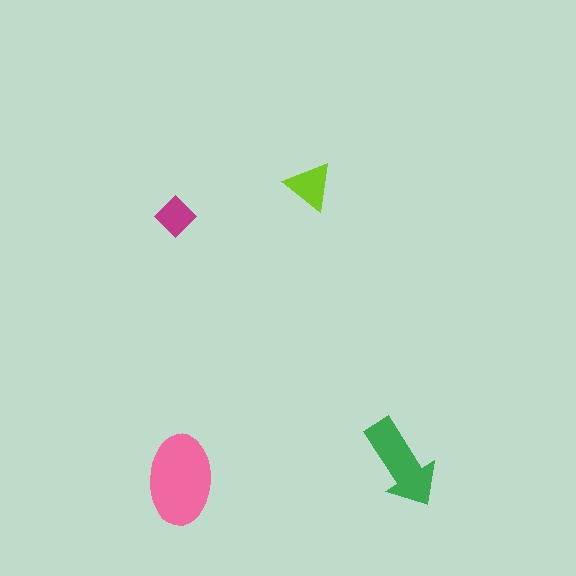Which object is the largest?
The pink ellipse.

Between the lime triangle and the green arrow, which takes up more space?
The green arrow.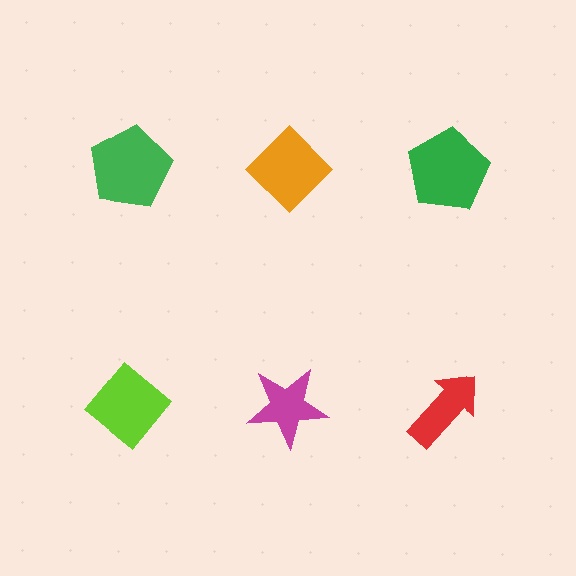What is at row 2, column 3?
A red arrow.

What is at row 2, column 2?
A magenta star.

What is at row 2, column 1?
A lime diamond.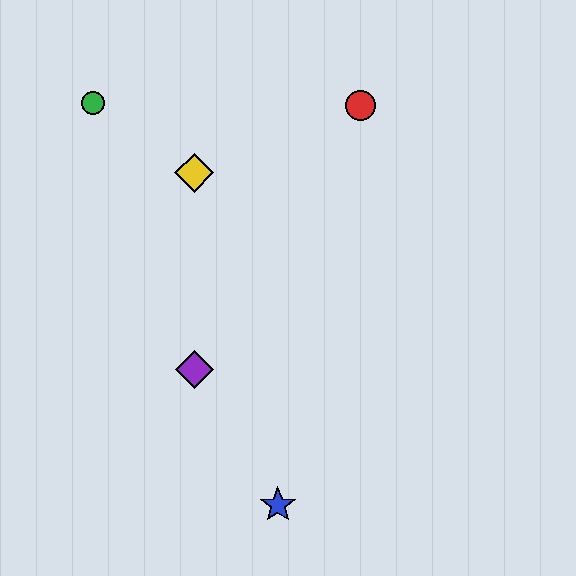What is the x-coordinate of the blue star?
The blue star is at x≈278.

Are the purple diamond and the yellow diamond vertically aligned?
Yes, both are at x≈194.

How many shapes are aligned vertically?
2 shapes (the yellow diamond, the purple diamond) are aligned vertically.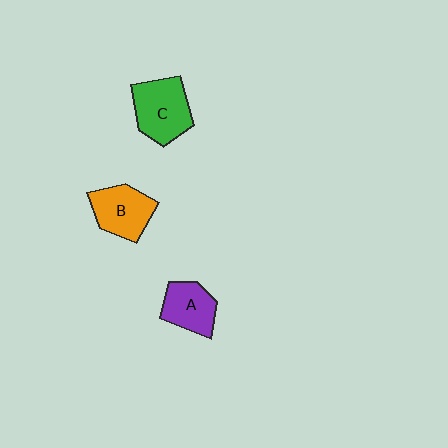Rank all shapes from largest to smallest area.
From largest to smallest: C (green), B (orange), A (purple).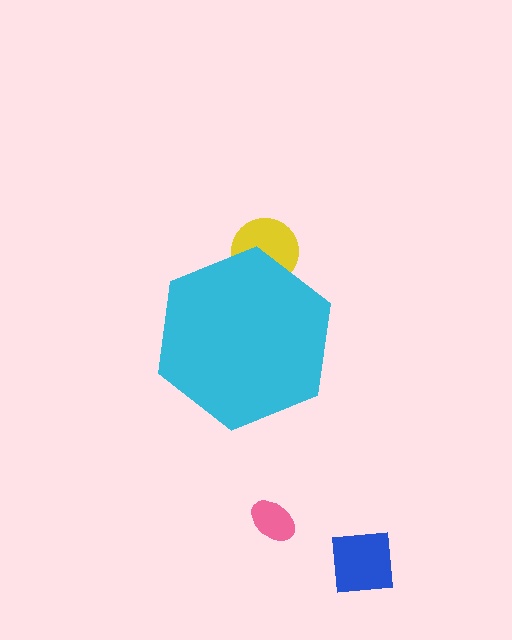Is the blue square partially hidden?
No, the blue square is fully visible.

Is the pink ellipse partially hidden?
No, the pink ellipse is fully visible.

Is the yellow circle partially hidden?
Yes, the yellow circle is partially hidden behind the cyan hexagon.